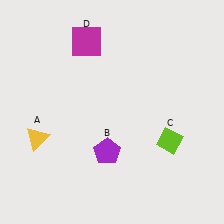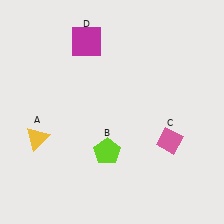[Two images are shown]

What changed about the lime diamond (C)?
In Image 1, C is lime. In Image 2, it changed to pink.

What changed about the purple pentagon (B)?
In Image 1, B is purple. In Image 2, it changed to lime.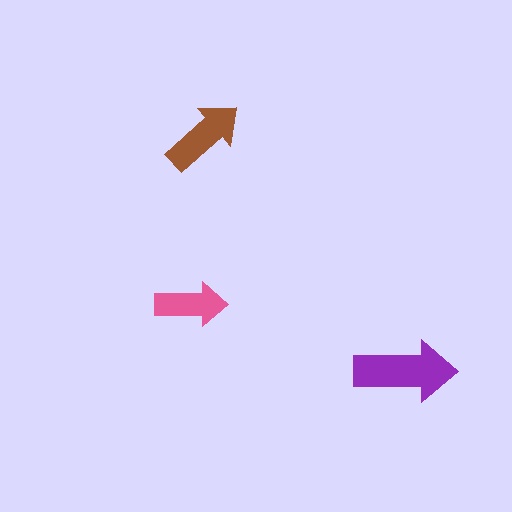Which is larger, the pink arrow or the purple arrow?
The purple one.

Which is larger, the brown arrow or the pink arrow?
The brown one.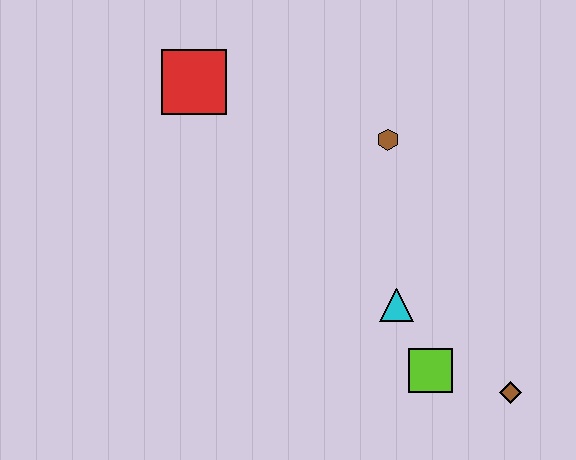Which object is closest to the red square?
The brown hexagon is closest to the red square.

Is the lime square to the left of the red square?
No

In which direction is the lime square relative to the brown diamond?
The lime square is to the left of the brown diamond.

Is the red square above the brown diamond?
Yes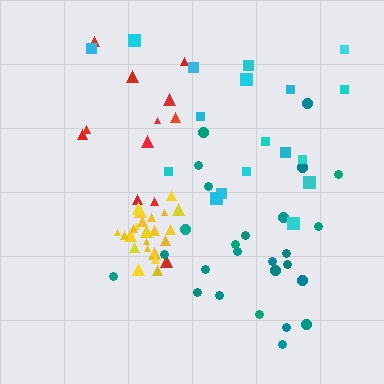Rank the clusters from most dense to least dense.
yellow, teal, red, cyan.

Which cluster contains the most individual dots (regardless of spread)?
Teal (26).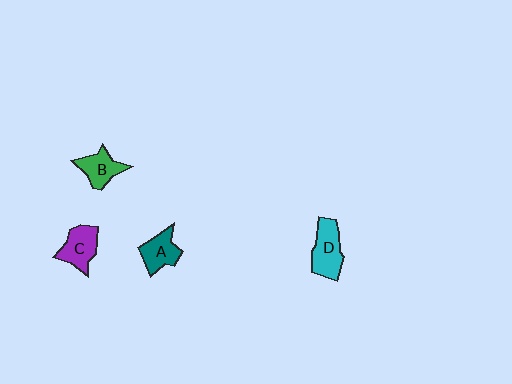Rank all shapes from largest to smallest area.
From largest to smallest: D (cyan), C (purple), A (teal), B (green).